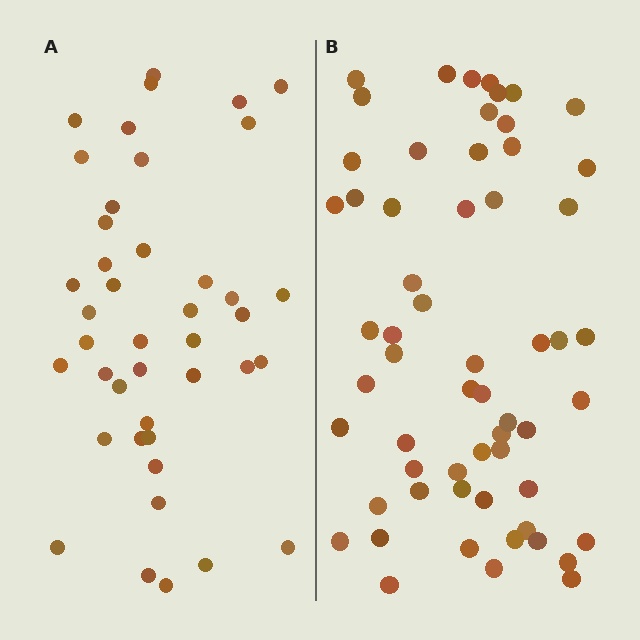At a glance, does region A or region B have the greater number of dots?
Region B (the right region) has more dots.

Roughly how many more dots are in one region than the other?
Region B has approximately 15 more dots than region A.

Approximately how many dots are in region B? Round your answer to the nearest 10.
About 60 dots. (The exact count is 59, which rounds to 60.)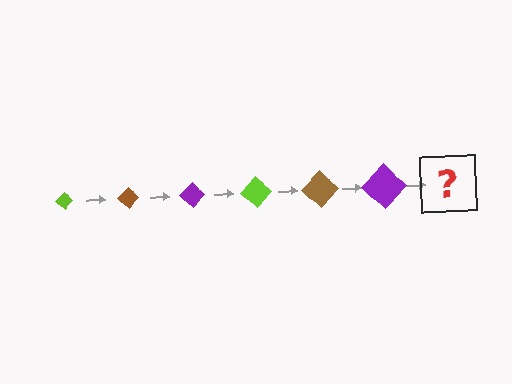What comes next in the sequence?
The next element should be a lime diamond, larger than the previous one.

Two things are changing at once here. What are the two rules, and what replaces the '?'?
The two rules are that the diamond grows larger each step and the color cycles through lime, brown, and purple. The '?' should be a lime diamond, larger than the previous one.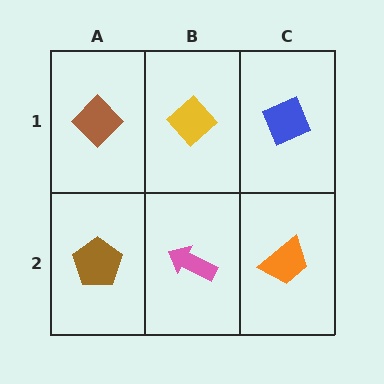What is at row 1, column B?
A yellow diamond.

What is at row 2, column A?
A brown pentagon.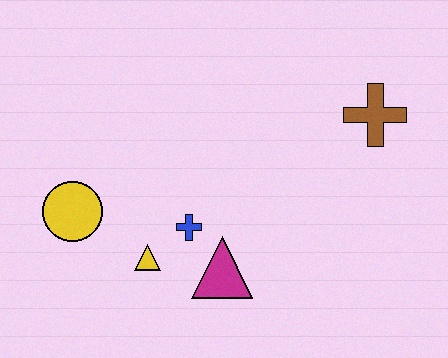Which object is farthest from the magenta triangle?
The brown cross is farthest from the magenta triangle.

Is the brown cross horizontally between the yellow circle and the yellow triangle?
No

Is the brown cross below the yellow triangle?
No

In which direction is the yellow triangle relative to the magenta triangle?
The yellow triangle is to the left of the magenta triangle.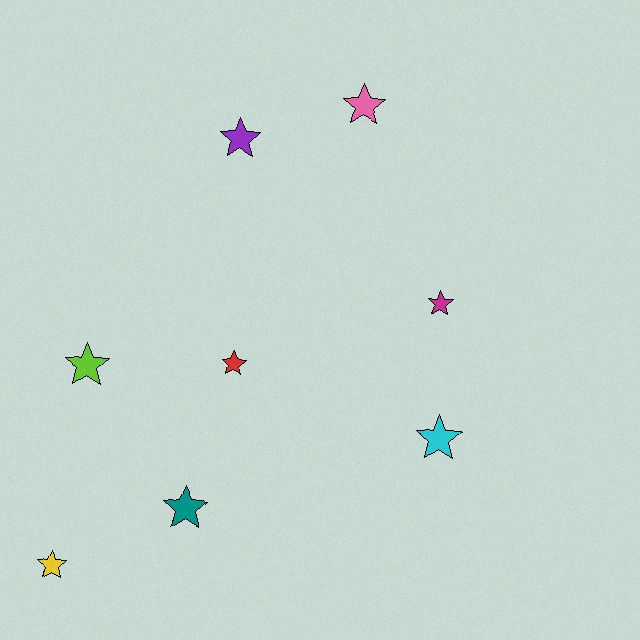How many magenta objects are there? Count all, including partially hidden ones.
There is 1 magenta object.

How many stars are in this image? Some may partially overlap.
There are 8 stars.